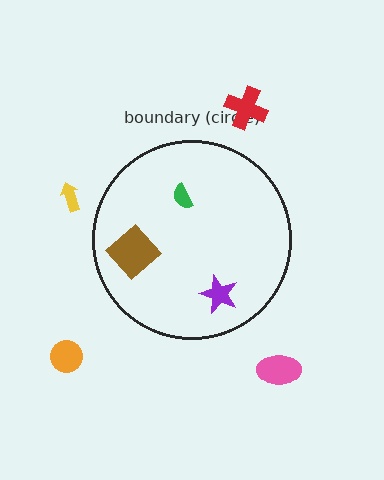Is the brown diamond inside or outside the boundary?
Inside.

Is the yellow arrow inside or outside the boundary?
Outside.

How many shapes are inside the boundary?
3 inside, 4 outside.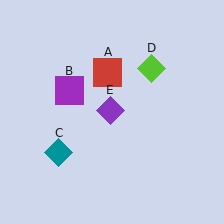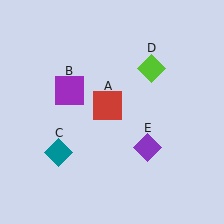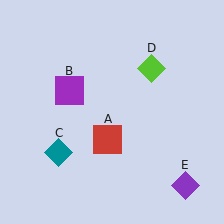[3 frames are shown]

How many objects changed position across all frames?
2 objects changed position: red square (object A), purple diamond (object E).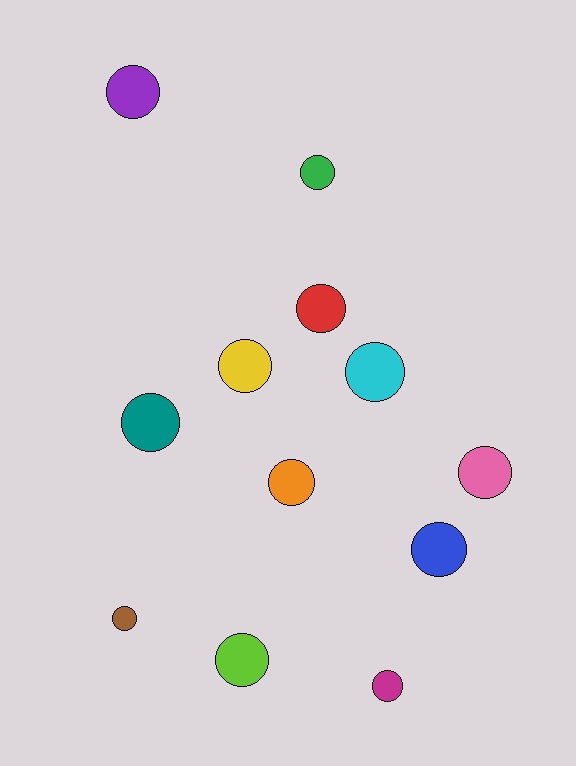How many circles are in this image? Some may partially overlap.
There are 12 circles.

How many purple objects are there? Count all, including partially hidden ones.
There is 1 purple object.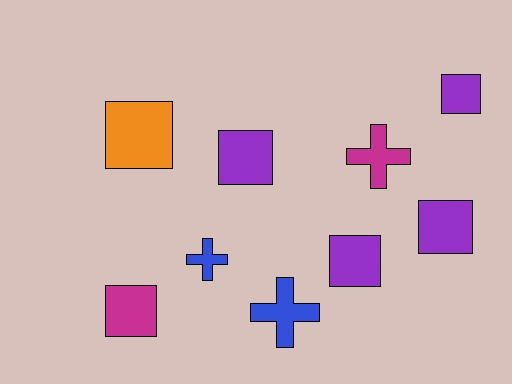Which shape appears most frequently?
Square, with 6 objects.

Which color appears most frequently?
Purple, with 4 objects.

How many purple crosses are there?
There are no purple crosses.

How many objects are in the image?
There are 9 objects.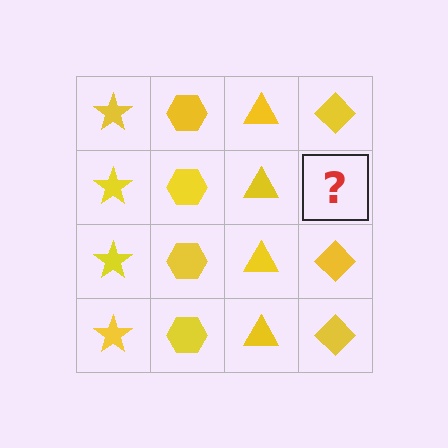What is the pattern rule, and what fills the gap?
The rule is that each column has a consistent shape. The gap should be filled with a yellow diamond.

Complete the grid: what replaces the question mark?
The question mark should be replaced with a yellow diamond.